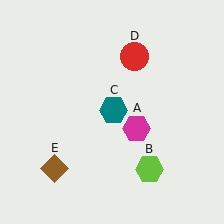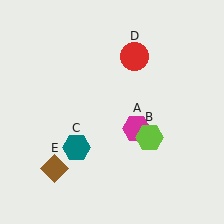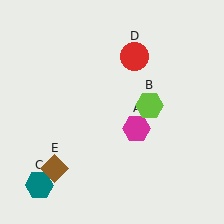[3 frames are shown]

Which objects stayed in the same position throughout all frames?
Magenta hexagon (object A) and red circle (object D) and brown diamond (object E) remained stationary.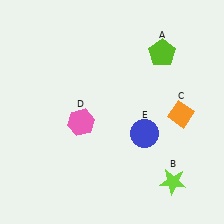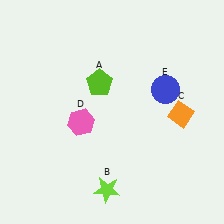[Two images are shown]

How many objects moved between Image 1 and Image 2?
3 objects moved between the two images.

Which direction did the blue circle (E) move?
The blue circle (E) moved up.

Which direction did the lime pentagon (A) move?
The lime pentagon (A) moved left.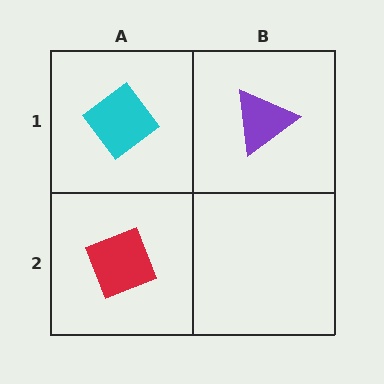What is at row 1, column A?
A cyan diamond.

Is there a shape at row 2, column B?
No, that cell is empty.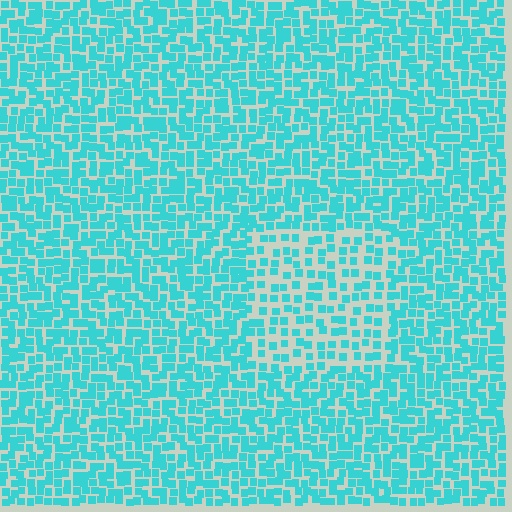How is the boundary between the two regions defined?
The boundary is defined by a change in element density (approximately 1.7x ratio). All elements are the same color, size, and shape.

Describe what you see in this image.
The image contains small cyan elements arranged at two different densities. A rectangle-shaped region is visible where the elements are less densely packed than the surrounding area.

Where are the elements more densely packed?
The elements are more densely packed outside the rectangle boundary.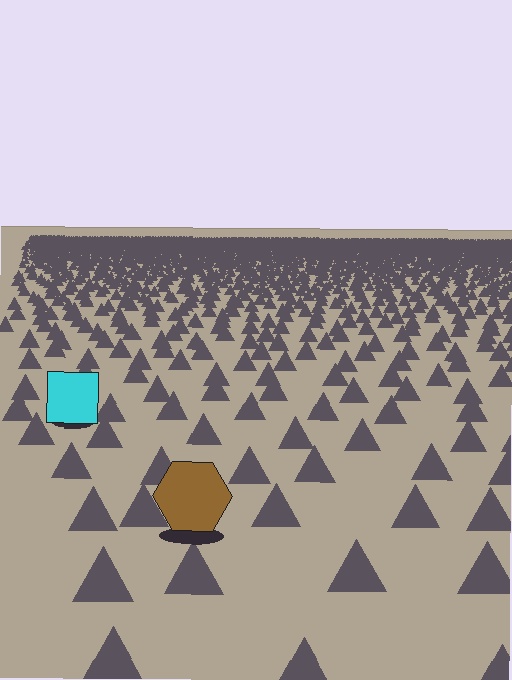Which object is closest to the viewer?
The brown hexagon is closest. The texture marks near it are larger and more spread out.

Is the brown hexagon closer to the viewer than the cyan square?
Yes. The brown hexagon is closer — you can tell from the texture gradient: the ground texture is coarser near it.